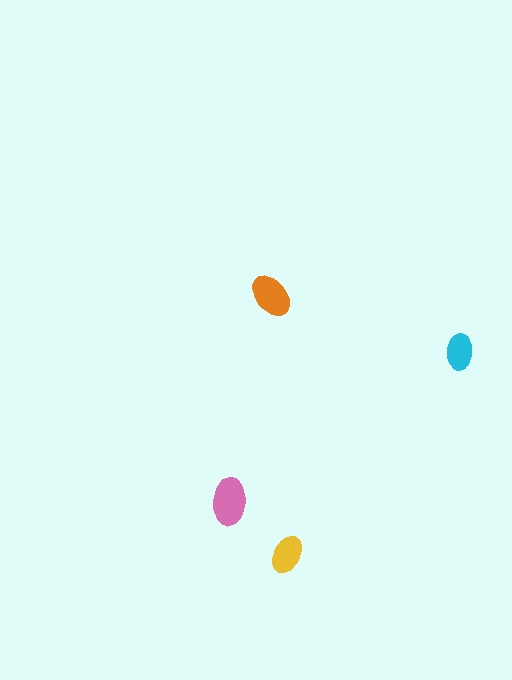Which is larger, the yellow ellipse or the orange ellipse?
The orange one.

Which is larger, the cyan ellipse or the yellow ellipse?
The yellow one.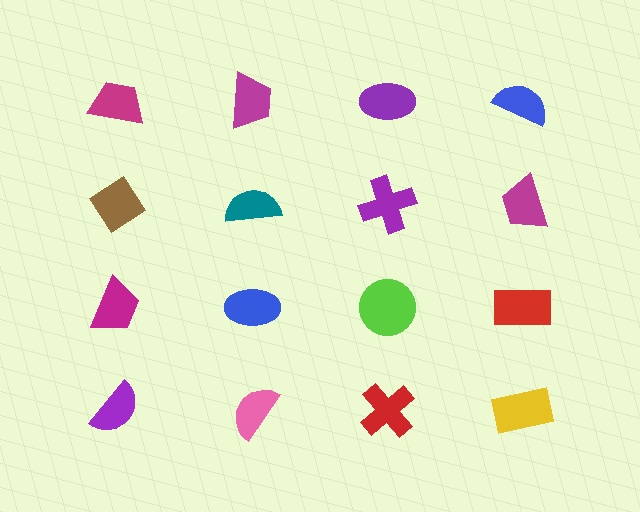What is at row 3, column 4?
A red rectangle.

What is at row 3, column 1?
A magenta trapezoid.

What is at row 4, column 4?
A yellow rectangle.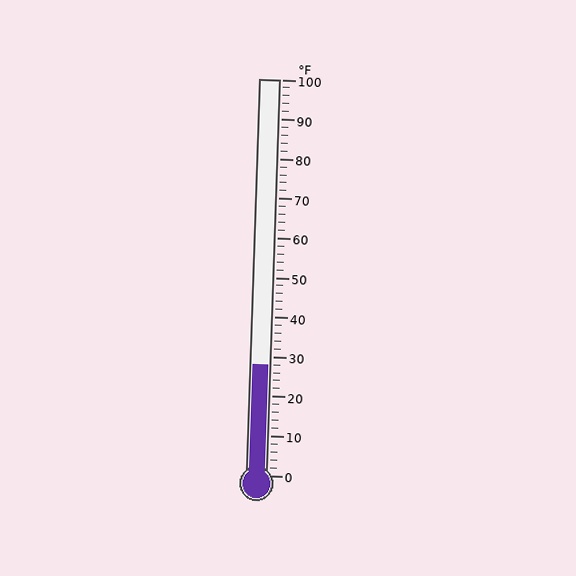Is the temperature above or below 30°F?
The temperature is below 30°F.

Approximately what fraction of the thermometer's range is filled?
The thermometer is filled to approximately 30% of its range.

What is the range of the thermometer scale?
The thermometer scale ranges from 0°F to 100°F.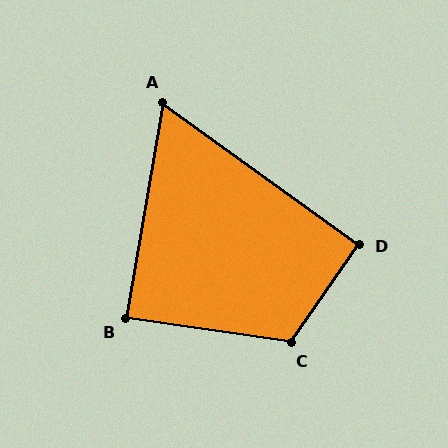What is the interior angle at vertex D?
Approximately 91 degrees (approximately right).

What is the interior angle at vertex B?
Approximately 89 degrees (approximately right).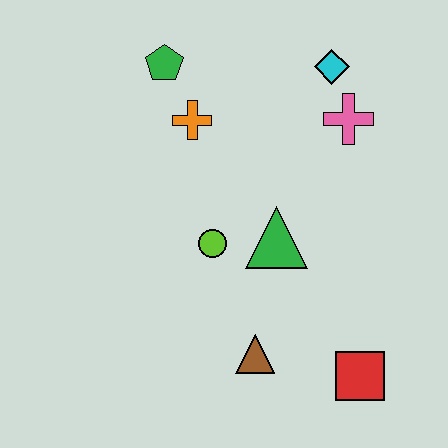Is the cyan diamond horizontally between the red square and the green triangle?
Yes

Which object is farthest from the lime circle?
The cyan diamond is farthest from the lime circle.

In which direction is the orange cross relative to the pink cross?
The orange cross is to the left of the pink cross.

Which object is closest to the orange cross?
The green pentagon is closest to the orange cross.